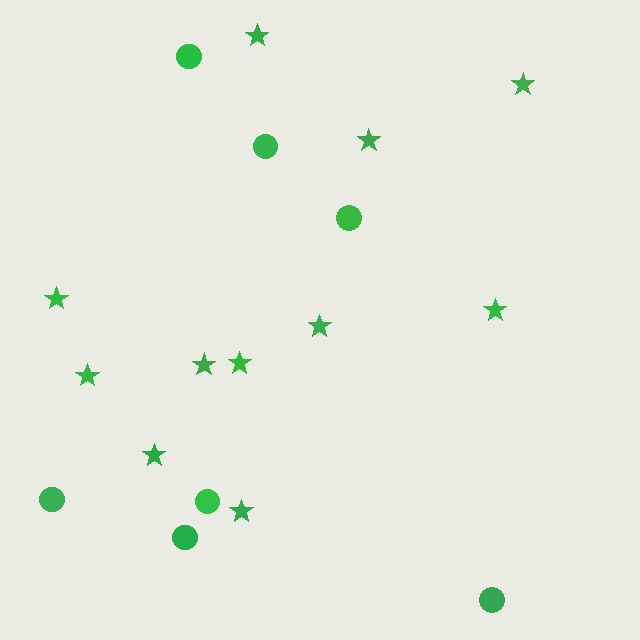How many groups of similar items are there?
There are 2 groups: one group of stars (11) and one group of circles (7).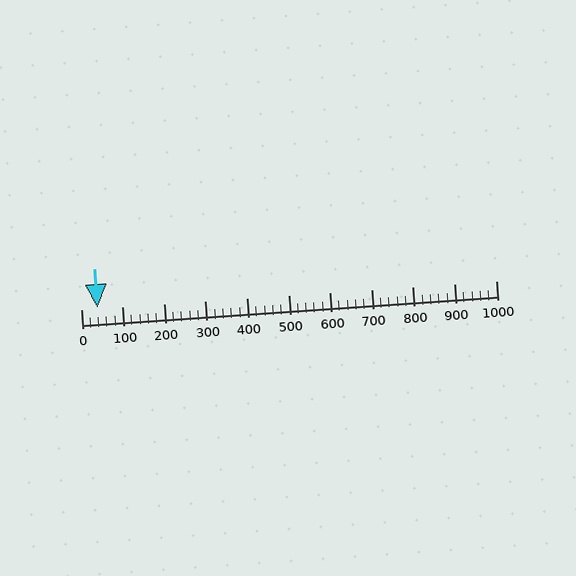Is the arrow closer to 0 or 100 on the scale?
The arrow is closer to 0.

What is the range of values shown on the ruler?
The ruler shows values from 0 to 1000.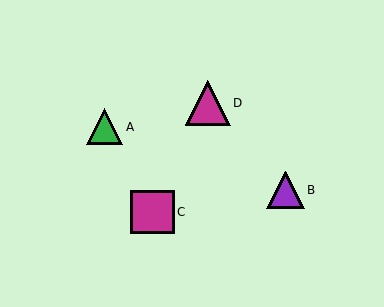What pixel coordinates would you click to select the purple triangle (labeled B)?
Click at (285, 190) to select the purple triangle B.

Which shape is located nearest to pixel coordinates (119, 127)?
The green triangle (labeled A) at (105, 127) is nearest to that location.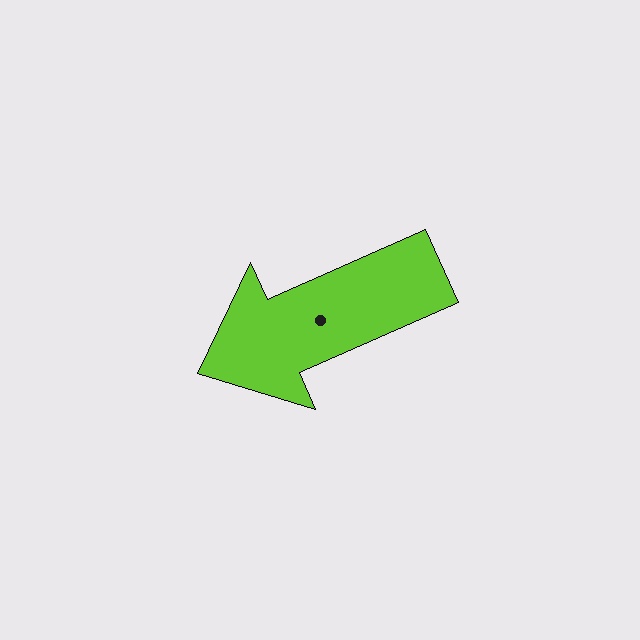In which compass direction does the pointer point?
Southwest.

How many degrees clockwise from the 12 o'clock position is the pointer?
Approximately 246 degrees.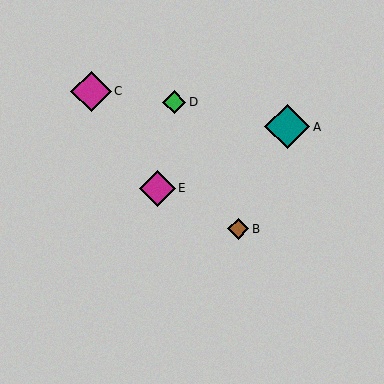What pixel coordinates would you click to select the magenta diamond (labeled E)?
Click at (158, 188) to select the magenta diamond E.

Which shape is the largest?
The teal diamond (labeled A) is the largest.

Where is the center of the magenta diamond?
The center of the magenta diamond is at (91, 91).